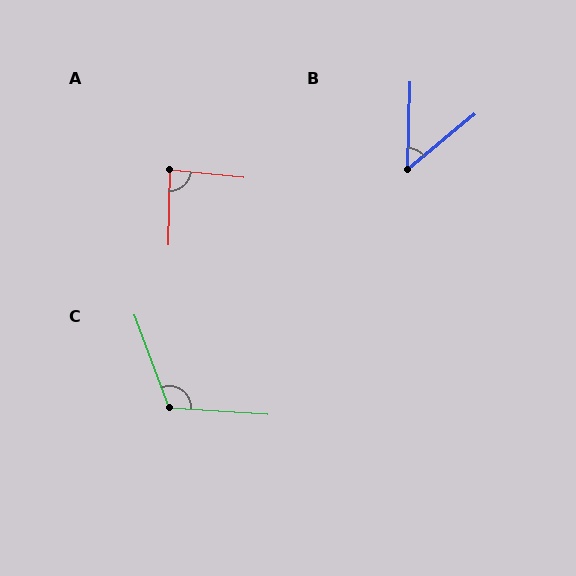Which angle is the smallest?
B, at approximately 49 degrees.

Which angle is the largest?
C, at approximately 115 degrees.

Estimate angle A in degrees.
Approximately 86 degrees.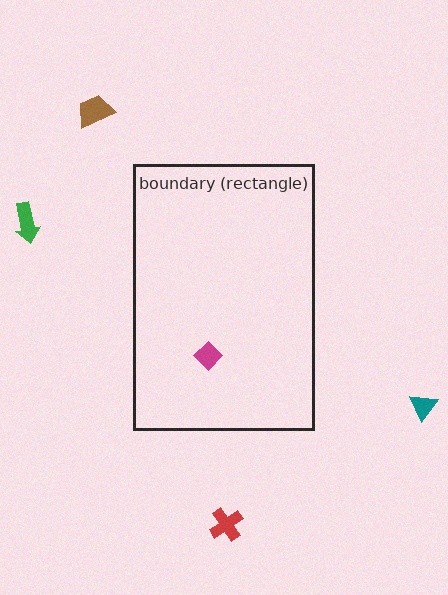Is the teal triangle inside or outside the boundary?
Outside.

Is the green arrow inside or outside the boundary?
Outside.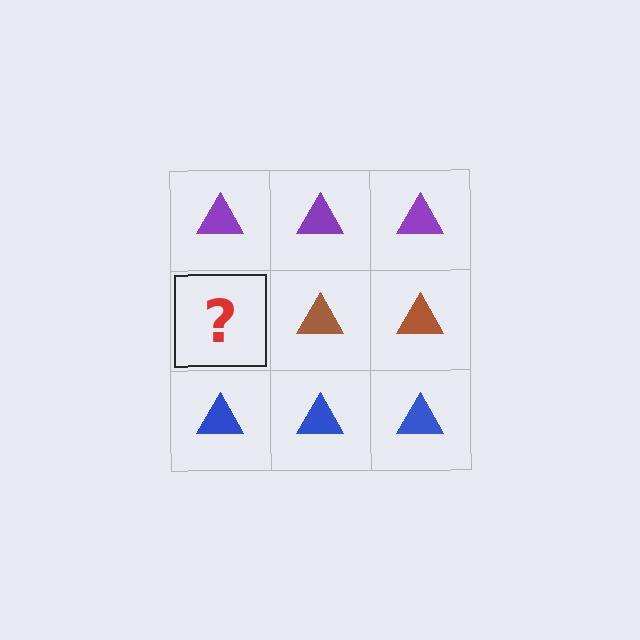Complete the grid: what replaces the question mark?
The question mark should be replaced with a brown triangle.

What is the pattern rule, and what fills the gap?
The rule is that each row has a consistent color. The gap should be filled with a brown triangle.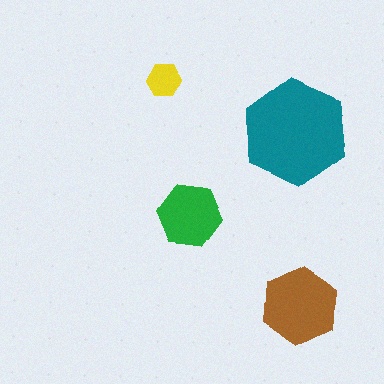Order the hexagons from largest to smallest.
the teal one, the brown one, the green one, the yellow one.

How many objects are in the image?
There are 4 objects in the image.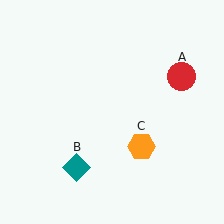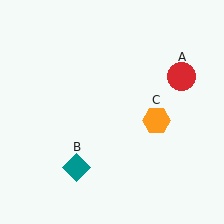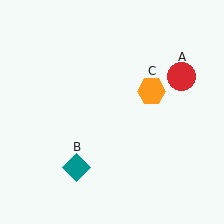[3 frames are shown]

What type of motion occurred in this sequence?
The orange hexagon (object C) rotated counterclockwise around the center of the scene.